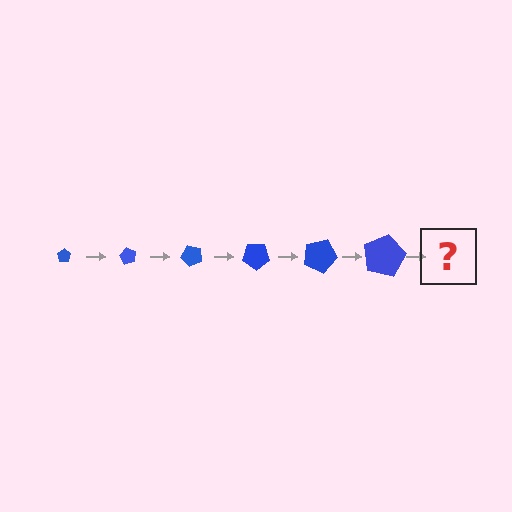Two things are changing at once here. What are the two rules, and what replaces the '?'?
The two rules are that the pentagon grows larger each step and it rotates 60 degrees each step. The '?' should be a pentagon, larger than the previous one and rotated 360 degrees from the start.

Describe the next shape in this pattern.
It should be a pentagon, larger than the previous one and rotated 360 degrees from the start.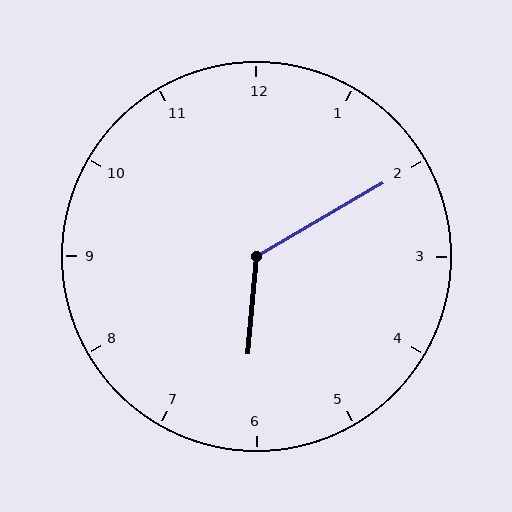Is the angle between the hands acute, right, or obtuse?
It is obtuse.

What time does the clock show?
6:10.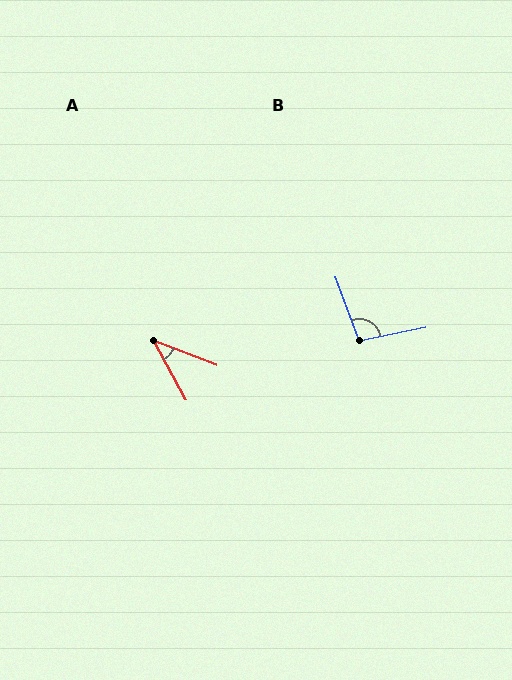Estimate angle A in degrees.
Approximately 40 degrees.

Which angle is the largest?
B, at approximately 99 degrees.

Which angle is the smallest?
A, at approximately 40 degrees.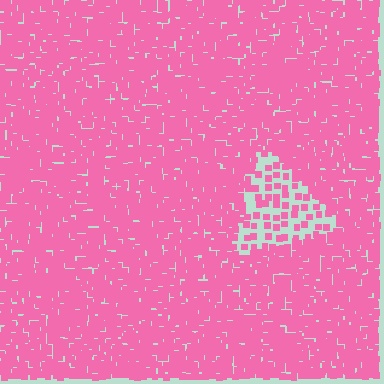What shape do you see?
I see a triangle.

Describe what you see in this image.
The image contains small pink elements arranged at two different densities. A triangle-shaped region is visible where the elements are less densely packed than the surrounding area.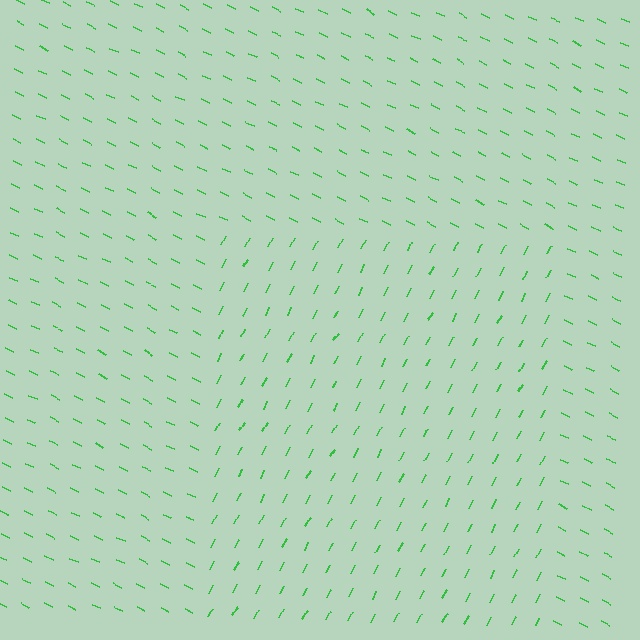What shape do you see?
I see a rectangle.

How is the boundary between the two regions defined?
The boundary is defined purely by a change in line orientation (approximately 89 degrees difference). All lines are the same color and thickness.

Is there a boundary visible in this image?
Yes, there is a texture boundary formed by a change in line orientation.